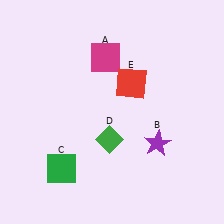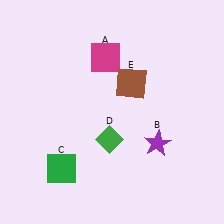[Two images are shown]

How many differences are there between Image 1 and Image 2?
There is 1 difference between the two images.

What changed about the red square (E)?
In Image 1, E is red. In Image 2, it changed to brown.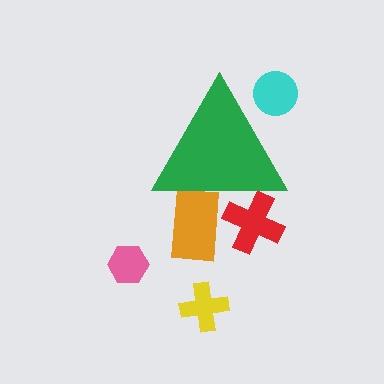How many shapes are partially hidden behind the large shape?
3 shapes are partially hidden.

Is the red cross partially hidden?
Yes, the red cross is partially hidden behind the green triangle.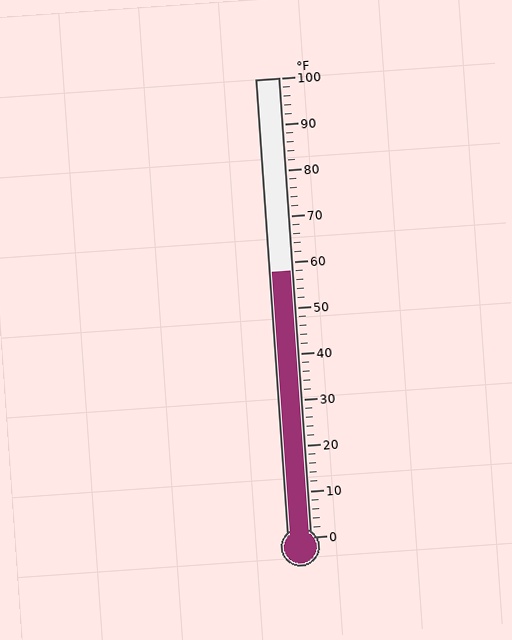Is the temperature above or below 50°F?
The temperature is above 50°F.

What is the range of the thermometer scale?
The thermometer scale ranges from 0°F to 100°F.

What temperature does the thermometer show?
The thermometer shows approximately 58°F.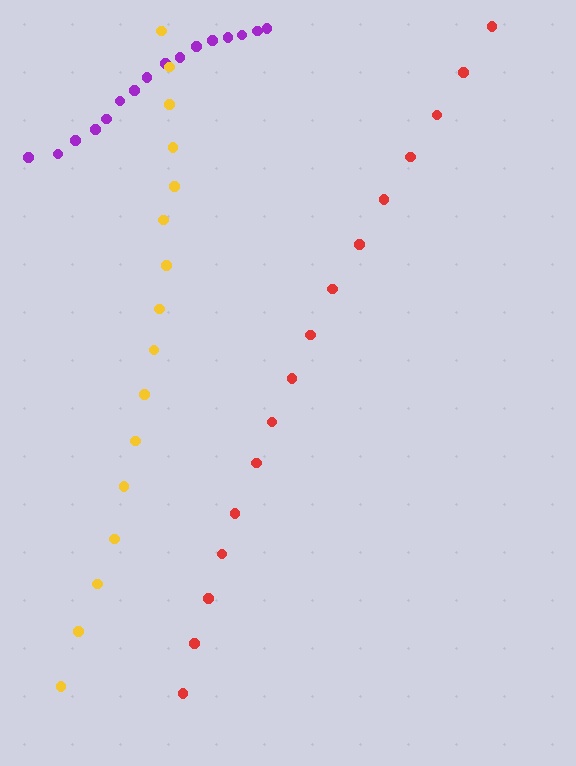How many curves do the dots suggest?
There are 3 distinct paths.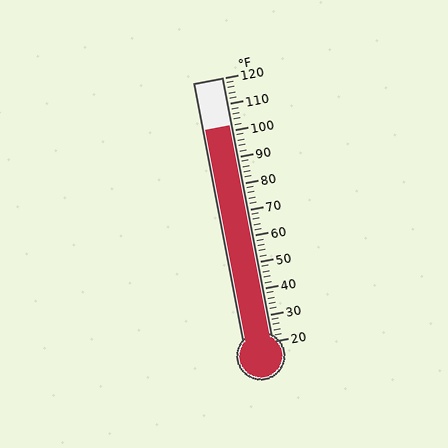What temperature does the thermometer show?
The thermometer shows approximately 102°F.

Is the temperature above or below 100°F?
The temperature is above 100°F.